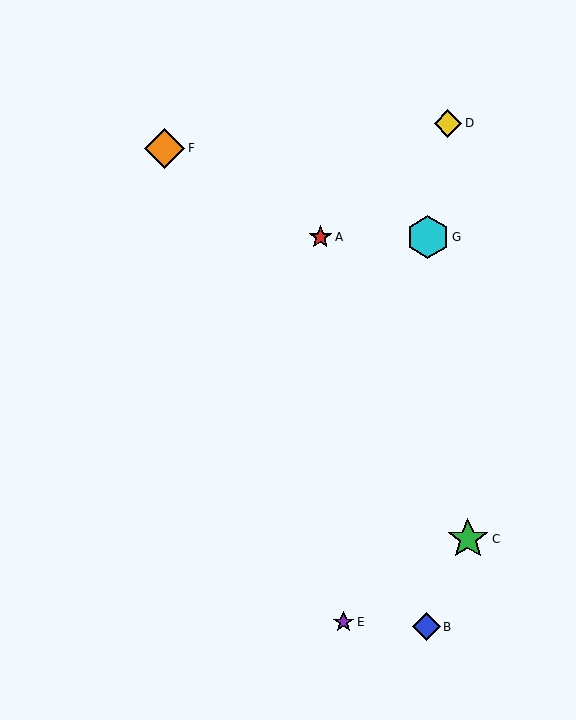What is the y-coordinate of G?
Object G is at y≈237.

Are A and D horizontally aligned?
No, A is at y≈237 and D is at y≈123.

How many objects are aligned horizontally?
2 objects (A, G) are aligned horizontally.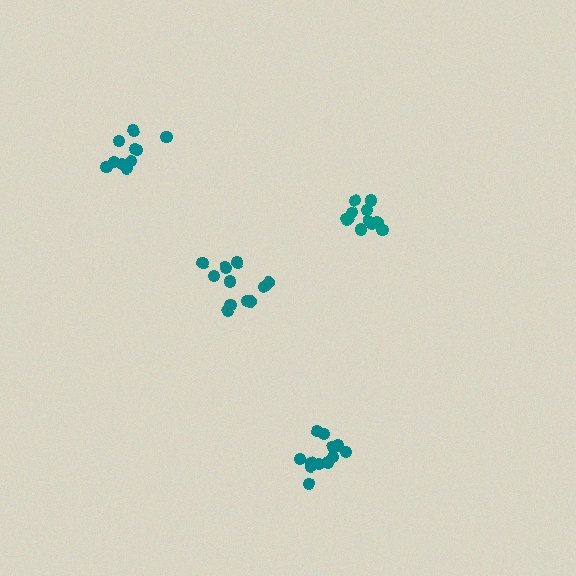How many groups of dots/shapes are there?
There are 4 groups.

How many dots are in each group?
Group 1: 12 dots, Group 2: 11 dots, Group 3: 10 dots, Group 4: 11 dots (44 total).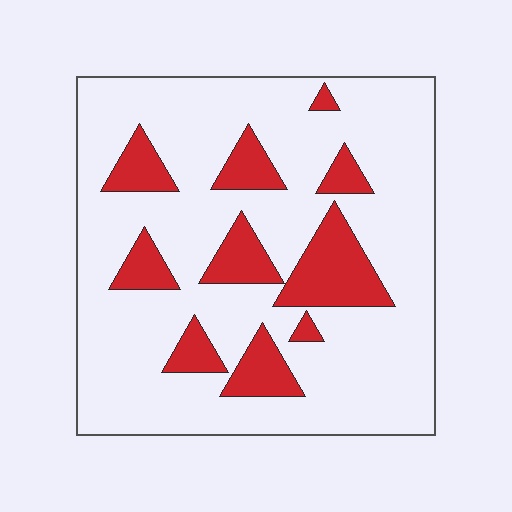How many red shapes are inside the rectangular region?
10.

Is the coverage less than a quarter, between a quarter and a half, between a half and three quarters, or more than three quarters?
Less than a quarter.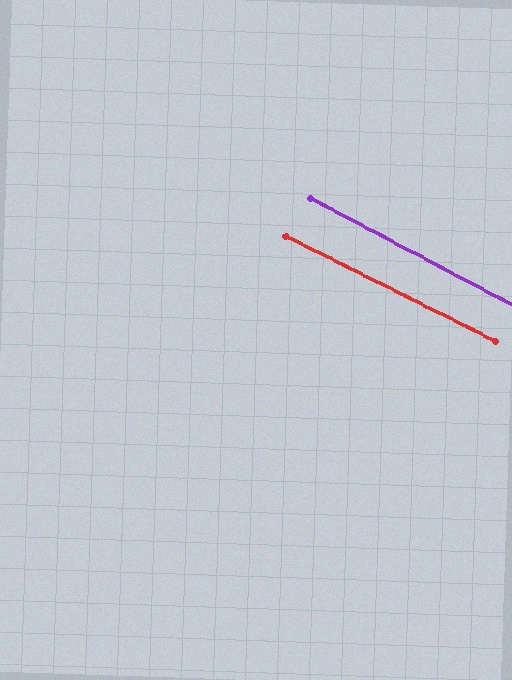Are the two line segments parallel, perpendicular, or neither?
Parallel — their directions differ by only 1.2°.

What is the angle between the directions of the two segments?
Approximately 1 degree.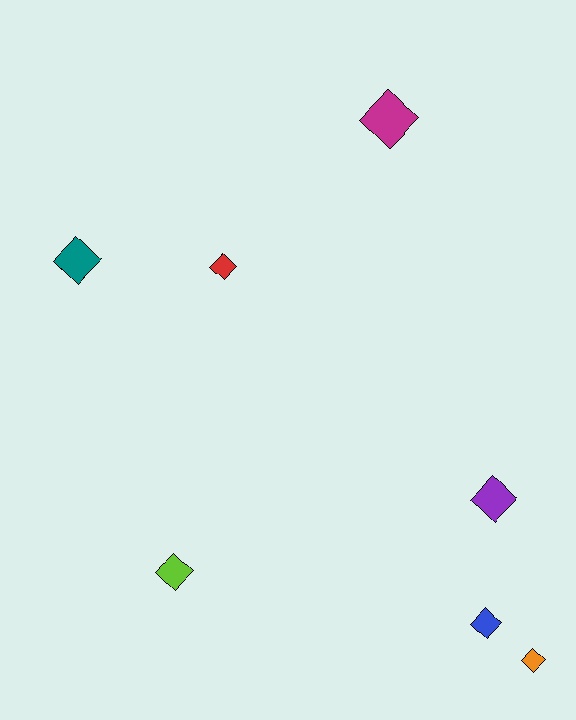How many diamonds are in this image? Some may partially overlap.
There are 7 diamonds.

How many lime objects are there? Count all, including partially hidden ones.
There is 1 lime object.